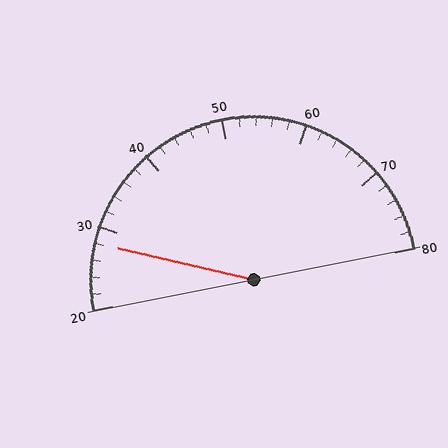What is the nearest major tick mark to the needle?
The nearest major tick mark is 30.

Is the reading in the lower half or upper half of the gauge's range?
The reading is in the lower half of the range (20 to 80).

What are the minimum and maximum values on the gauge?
The gauge ranges from 20 to 80.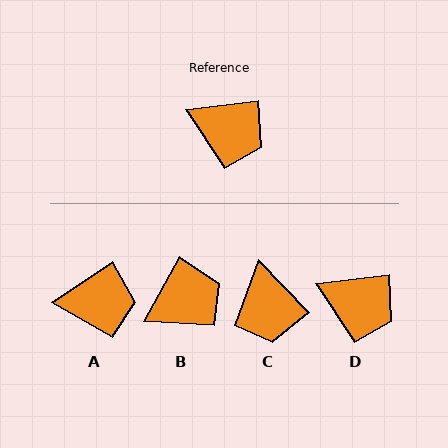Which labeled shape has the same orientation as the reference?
D.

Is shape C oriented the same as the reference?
No, it is off by about 54 degrees.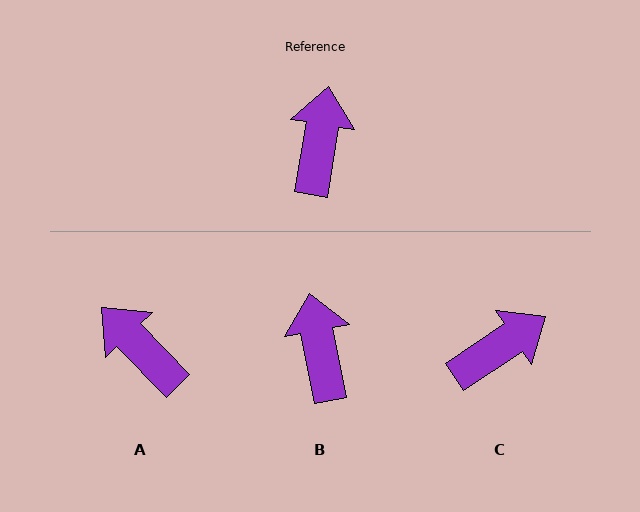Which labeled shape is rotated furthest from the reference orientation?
A, about 54 degrees away.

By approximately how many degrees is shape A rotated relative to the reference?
Approximately 54 degrees counter-clockwise.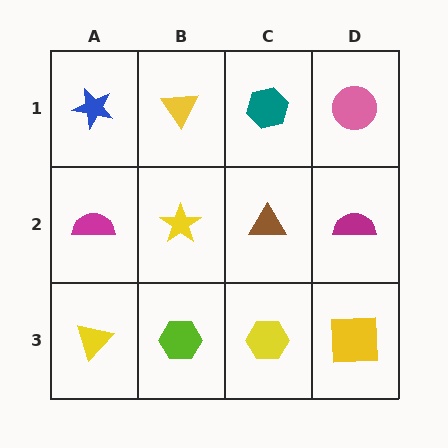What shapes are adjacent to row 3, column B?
A yellow star (row 2, column B), a yellow triangle (row 3, column A), a yellow hexagon (row 3, column C).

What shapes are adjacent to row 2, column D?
A pink circle (row 1, column D), a yellow square (row 3, column D), a brown triangle (row 2, column C).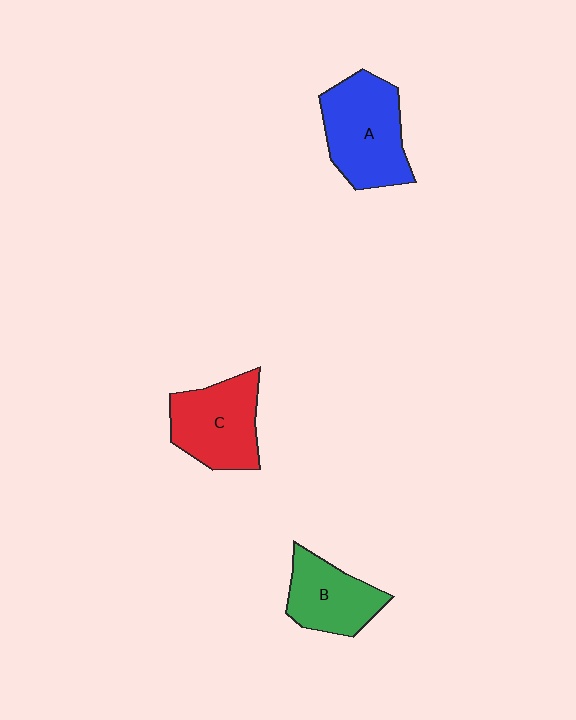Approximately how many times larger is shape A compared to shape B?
Approximately 1.4 times.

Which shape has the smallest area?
Shape B (green).